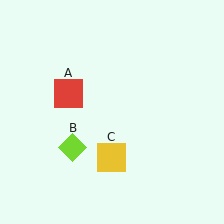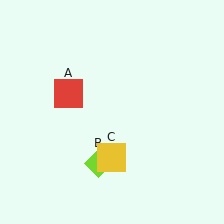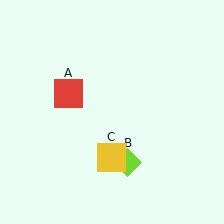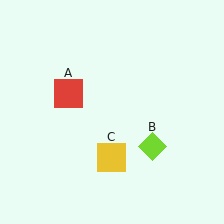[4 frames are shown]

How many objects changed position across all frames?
1 object changed position: lime diamond (object B).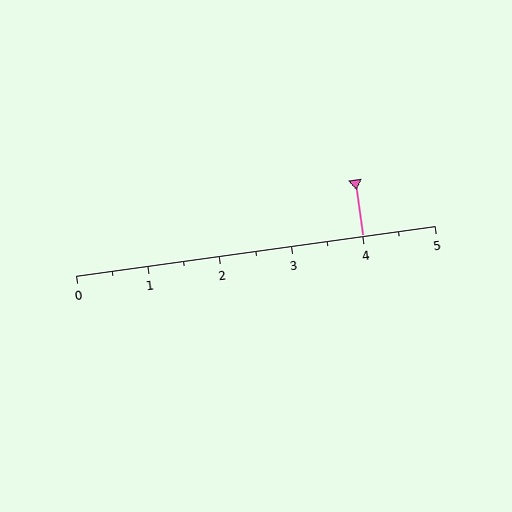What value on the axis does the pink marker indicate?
The marker indicates approximately 4.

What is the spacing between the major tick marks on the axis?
The major ticks are spaced 1 apart.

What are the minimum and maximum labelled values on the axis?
The axis runs from 0 to 5.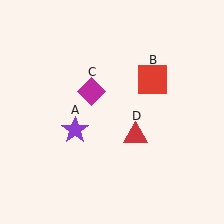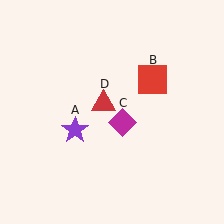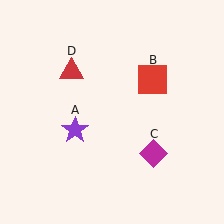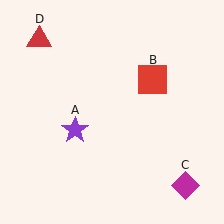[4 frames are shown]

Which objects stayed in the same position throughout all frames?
Purple star (object A) and red square (object B) remained stationary.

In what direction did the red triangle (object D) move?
The red triangle (object D) moved up and to the left.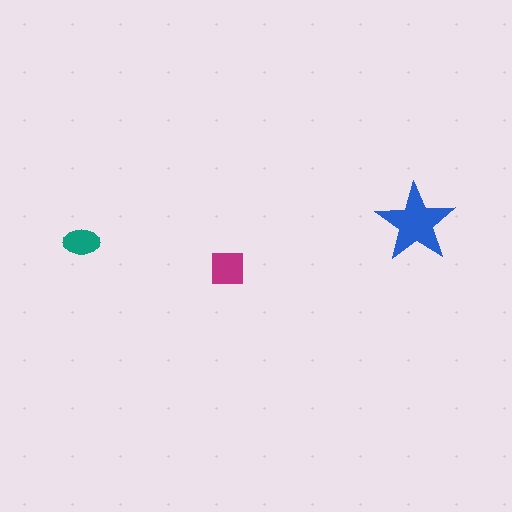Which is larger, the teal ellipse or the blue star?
The blue star.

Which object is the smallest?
The teal ellipse.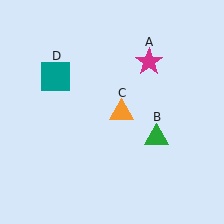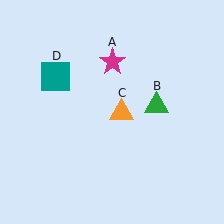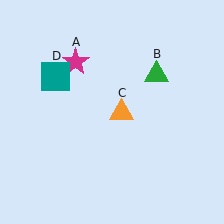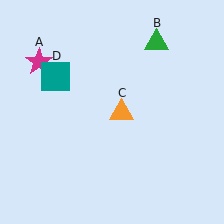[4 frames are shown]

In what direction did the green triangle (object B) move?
The green triangle (object B) moved up.